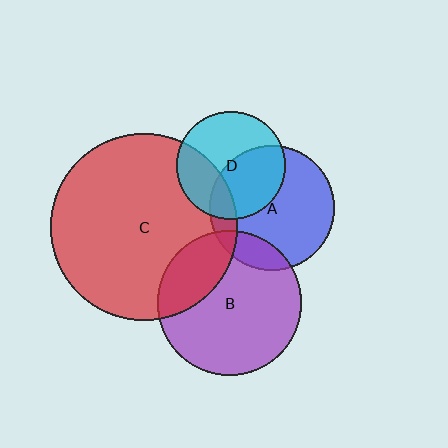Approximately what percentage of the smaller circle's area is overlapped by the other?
Approximately 45%.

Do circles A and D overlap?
Yes.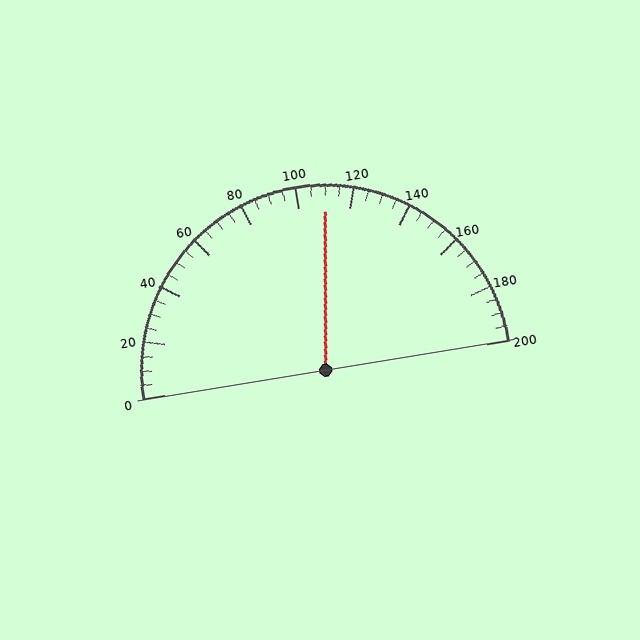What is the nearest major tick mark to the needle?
The nearest major tick mark is 120.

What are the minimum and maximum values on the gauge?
The gauge ranges from 0 to 200.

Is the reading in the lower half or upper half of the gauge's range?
The reading is in the upper half of the range (0 to 200).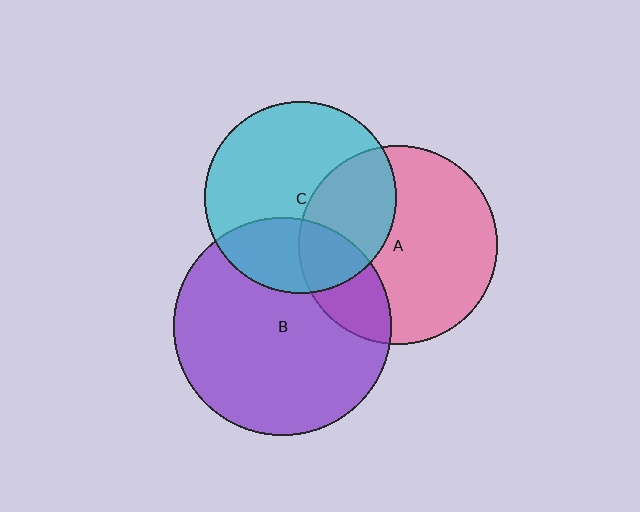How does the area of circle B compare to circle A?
Approximately 1.2 times.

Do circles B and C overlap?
Yes.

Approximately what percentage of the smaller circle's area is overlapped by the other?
Approximately 30%.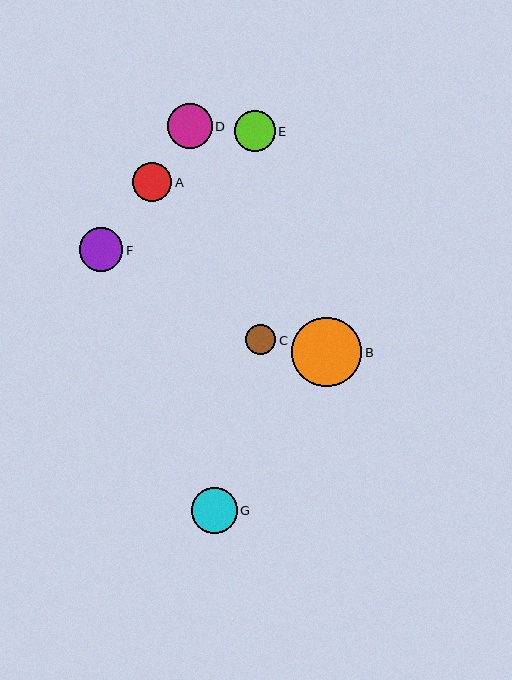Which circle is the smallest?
Circle C is the smallest with a size of approximately 30 pixels.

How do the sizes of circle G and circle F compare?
Circle G and circle F are approximately the same size.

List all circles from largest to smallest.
From largest to smallest: B, G, D, F, E, A, C.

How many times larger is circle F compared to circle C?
Circle F is approximately 1.4 times the size of circle C.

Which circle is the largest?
Circle B is the largest with a size of approximately 70 pixels.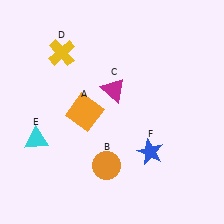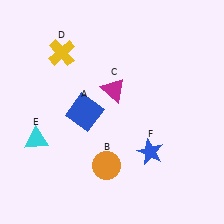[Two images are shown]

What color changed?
The square (A) changed from orange in Image 1 to blue in Image 2.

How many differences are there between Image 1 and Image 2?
There is 1 difference between the two images.